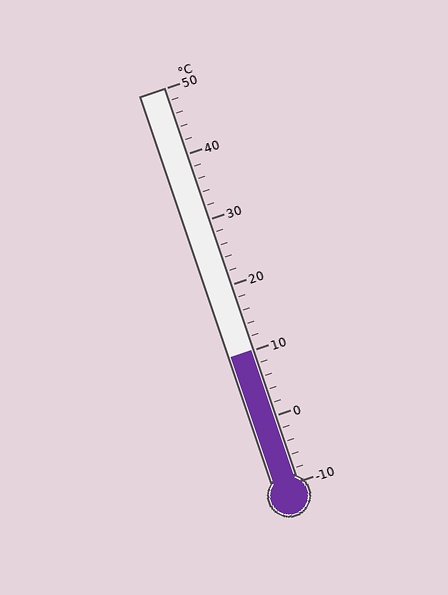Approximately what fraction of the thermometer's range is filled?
The thermometer is filled to approximately 35% of its range.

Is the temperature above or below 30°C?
The temperature is below 30°C.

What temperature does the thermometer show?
The thermometer shows approximately 10°C.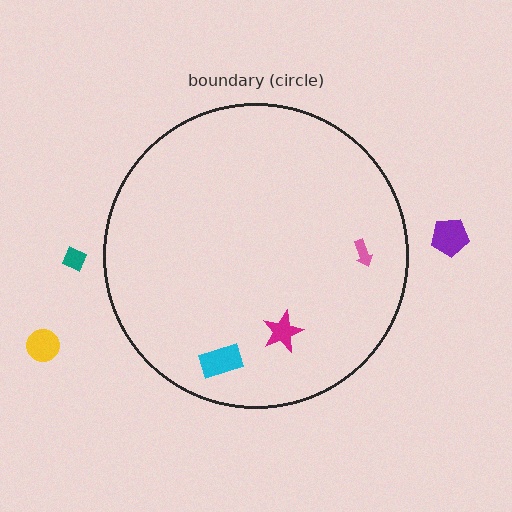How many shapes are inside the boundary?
3 inside, 3 outside.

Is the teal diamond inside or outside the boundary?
Outside.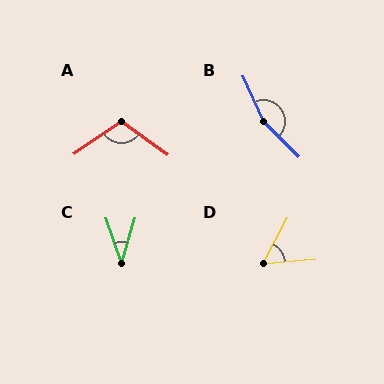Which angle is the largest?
B, at approximately 159 degrees.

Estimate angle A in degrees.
Approximately 110 degrees.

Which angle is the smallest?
C, at approximately 34 degrees.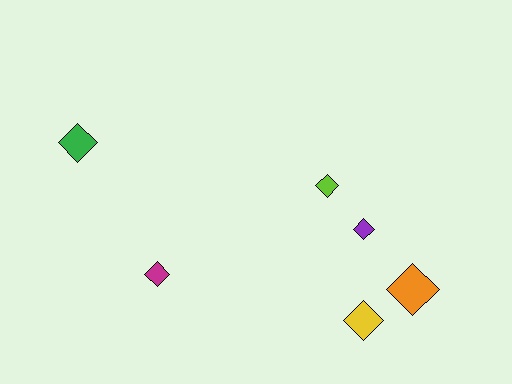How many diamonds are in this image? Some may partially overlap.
There are 6 diamonds.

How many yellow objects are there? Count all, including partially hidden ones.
There is 1 yellow object.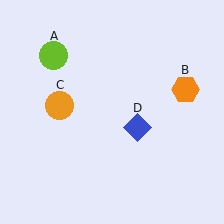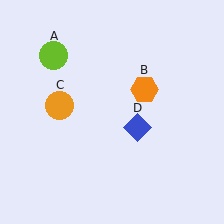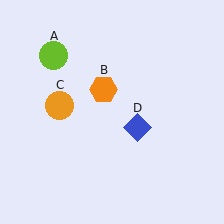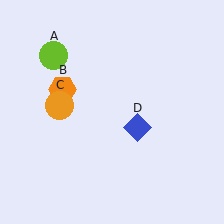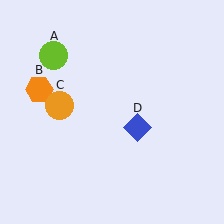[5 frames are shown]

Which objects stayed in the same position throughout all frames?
Lime circle (object A) and orange circle (object C) and blue diamond (object D) remained stationary.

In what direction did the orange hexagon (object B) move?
The orange hexagon (object B) moved left.